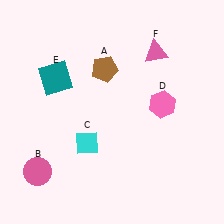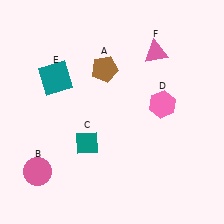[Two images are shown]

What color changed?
The diamond (C) changed from cyan in Image 1 to teal in Image 2.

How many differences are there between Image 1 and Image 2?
There is 1 difference between the two images.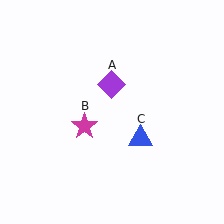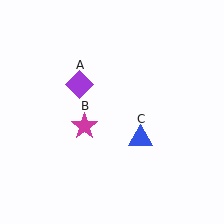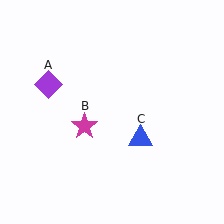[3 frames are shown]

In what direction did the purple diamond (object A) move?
The purple diamond (object A) moved left.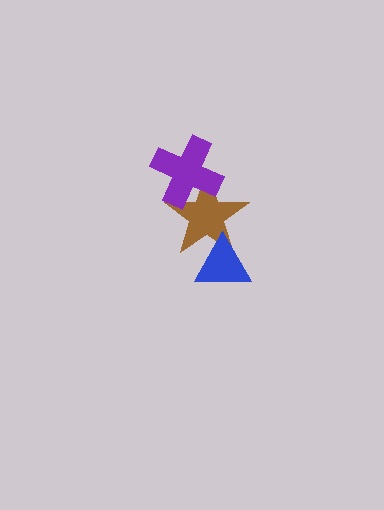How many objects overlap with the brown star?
2 objects overlap with the brown star.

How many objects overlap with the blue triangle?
1 object overlaps with the blue triangle.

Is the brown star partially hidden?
Yes, it is partially covered by another shape.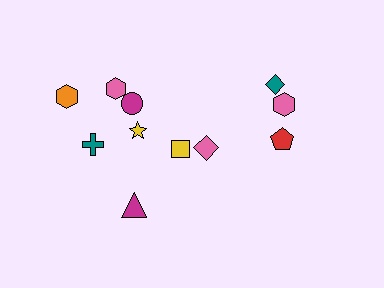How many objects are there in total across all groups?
There are 11 objects.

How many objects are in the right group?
There are 4 objects.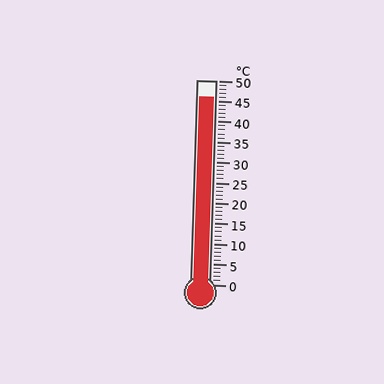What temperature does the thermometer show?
The thermometer shows approximately 46°C.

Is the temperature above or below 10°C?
The temperature is above 10°C.